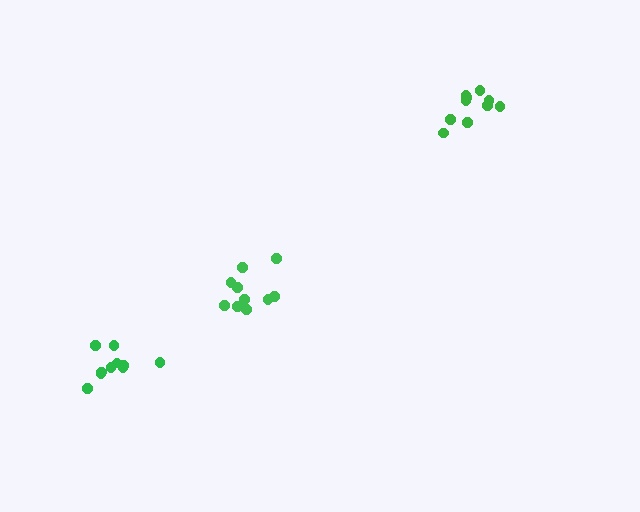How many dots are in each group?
Group 1: 10 dots, Group 2: 10 dots, Group 3: 10 dots (30 total).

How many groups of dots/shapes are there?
There are 3 groups.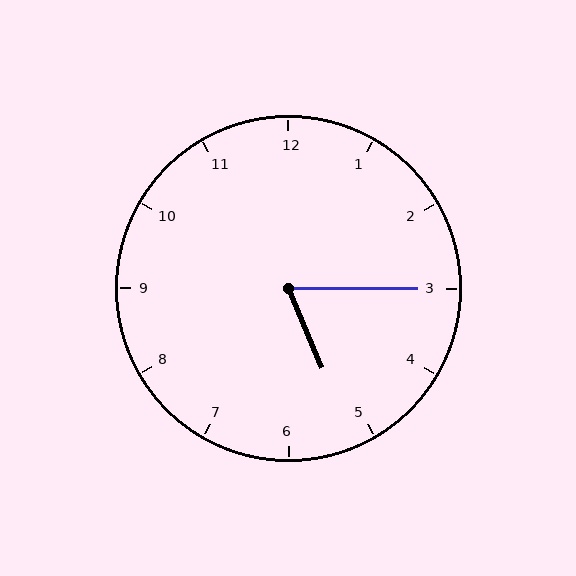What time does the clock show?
5:15.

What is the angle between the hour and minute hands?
Approximately 68 degrees.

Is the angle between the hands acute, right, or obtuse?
It is acute.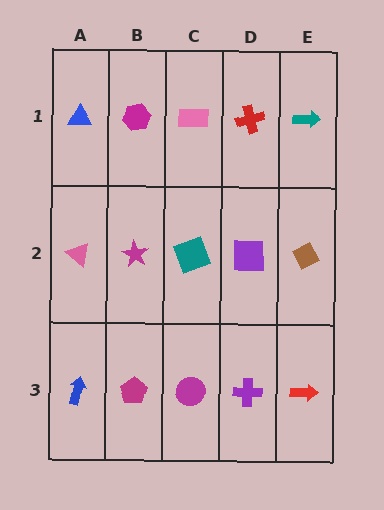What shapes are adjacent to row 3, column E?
A brown diamond (row 2, column E), a purple cross (row 3, column D).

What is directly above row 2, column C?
A pink rectangle.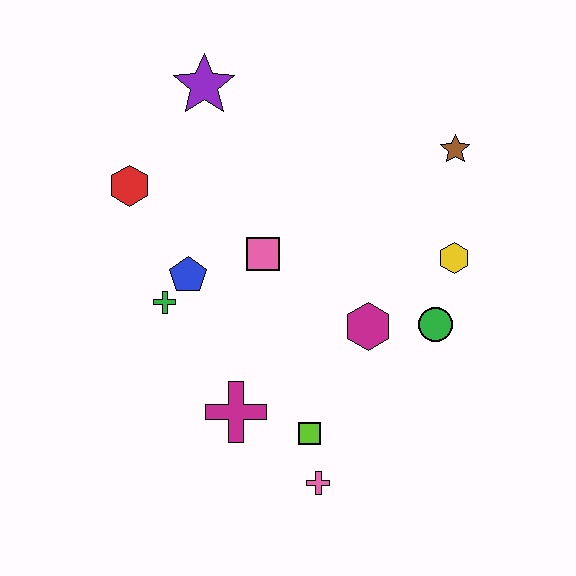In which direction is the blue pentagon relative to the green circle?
The blue pentagon is to the left of the green circle.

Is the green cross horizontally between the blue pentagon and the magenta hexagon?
No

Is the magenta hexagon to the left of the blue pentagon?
No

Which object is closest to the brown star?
The yellow hexagon is closest to the brown star.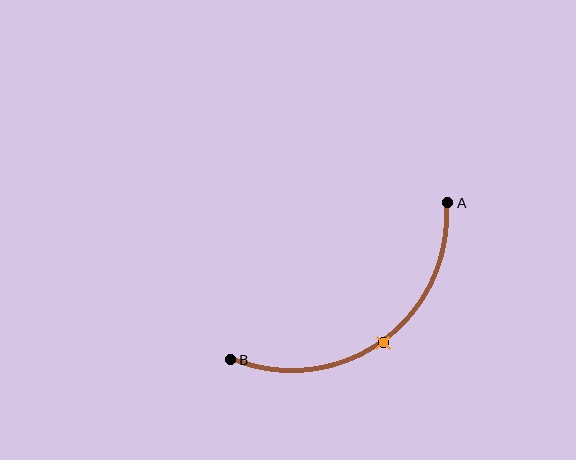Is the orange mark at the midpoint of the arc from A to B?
Yes. The orange mark lies on the arc at equal arc-length from both A and B — it is the arc midpoint.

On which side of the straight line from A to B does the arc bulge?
The arc bulges below and to the right of the straight line connecting A and B.